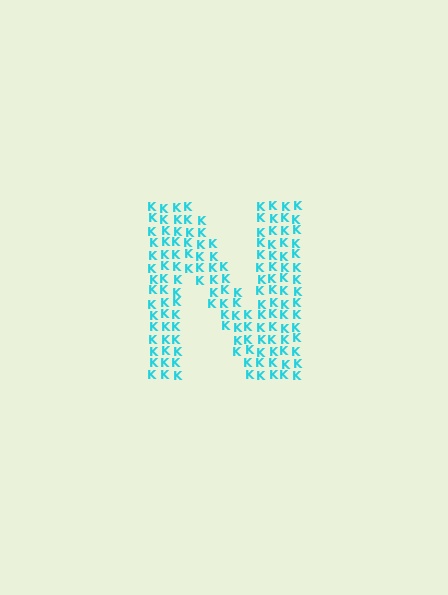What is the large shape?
The large shape is the letter N.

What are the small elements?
The small elements are letter K's.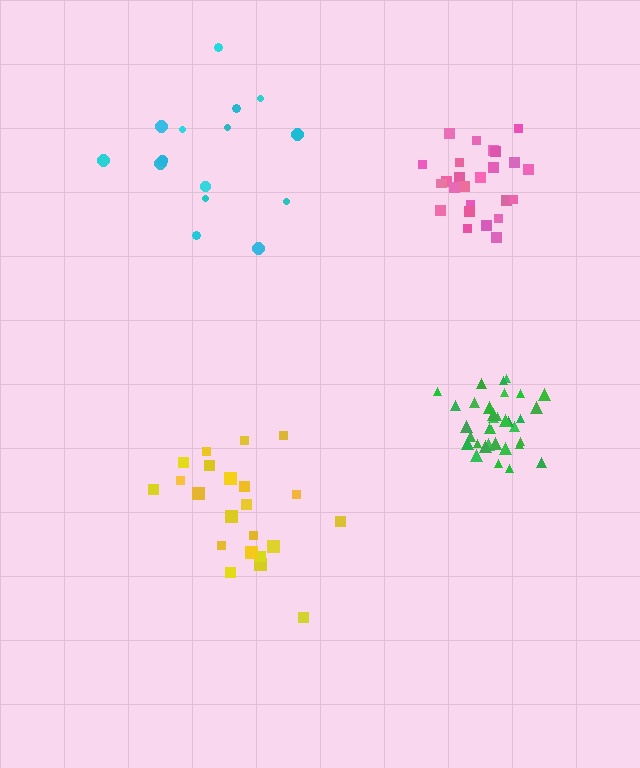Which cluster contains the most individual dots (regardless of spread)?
Green (34).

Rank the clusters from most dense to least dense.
green, pink, cyan, yellow.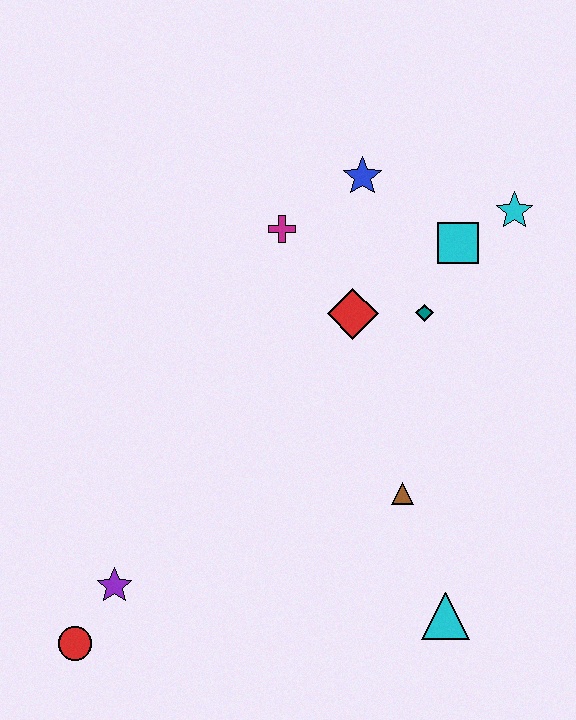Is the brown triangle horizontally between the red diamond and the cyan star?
Yes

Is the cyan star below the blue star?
Yes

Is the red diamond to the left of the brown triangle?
Yes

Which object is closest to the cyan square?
The cyan star is closest to the cyan square.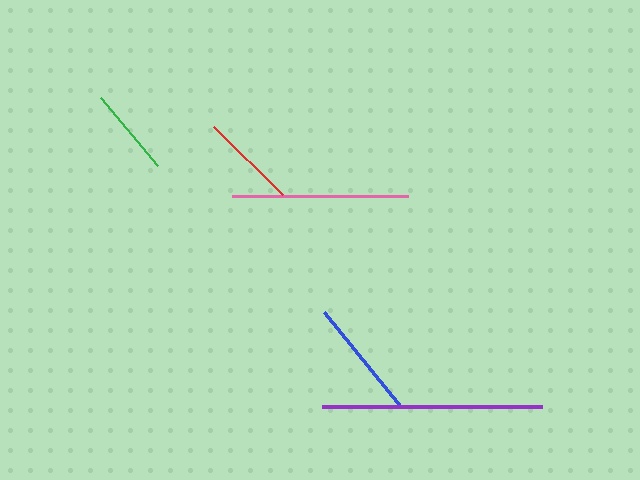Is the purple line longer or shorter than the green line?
The purple line is longer than the green line.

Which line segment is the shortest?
The green line is the shortest at approximately 89 pixels.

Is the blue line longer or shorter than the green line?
The blue line is longer than the green line.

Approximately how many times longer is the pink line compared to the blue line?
The pink line is approximately 1.4 times the length of the blue line.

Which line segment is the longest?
The purple line is the longest at approximately 220 pixels.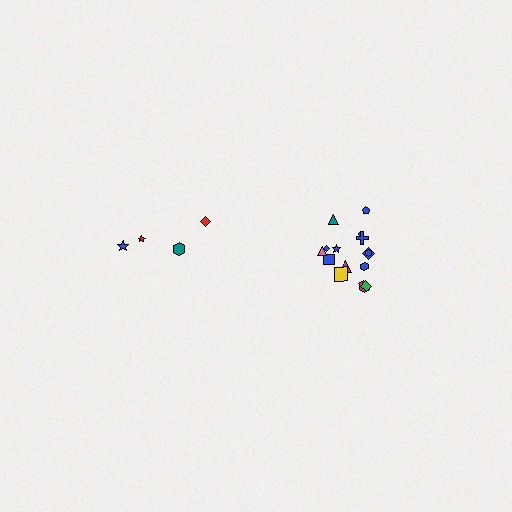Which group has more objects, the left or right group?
The right group.